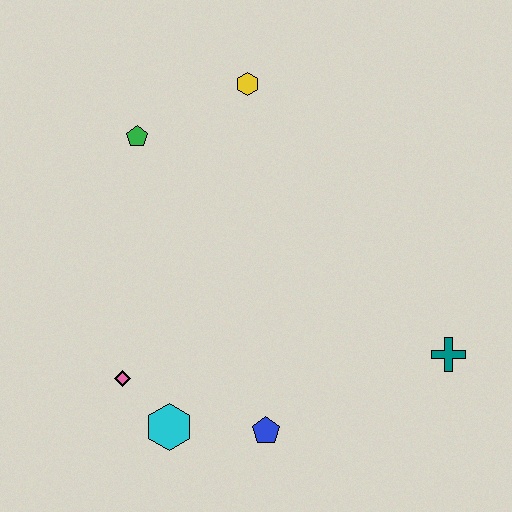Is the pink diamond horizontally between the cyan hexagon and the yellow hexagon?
No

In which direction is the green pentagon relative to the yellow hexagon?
The green pentagon is to the left of the yellow hexagon.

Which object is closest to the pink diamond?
The cyan hexagon is closest to the pink diamond.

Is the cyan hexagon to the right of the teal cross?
No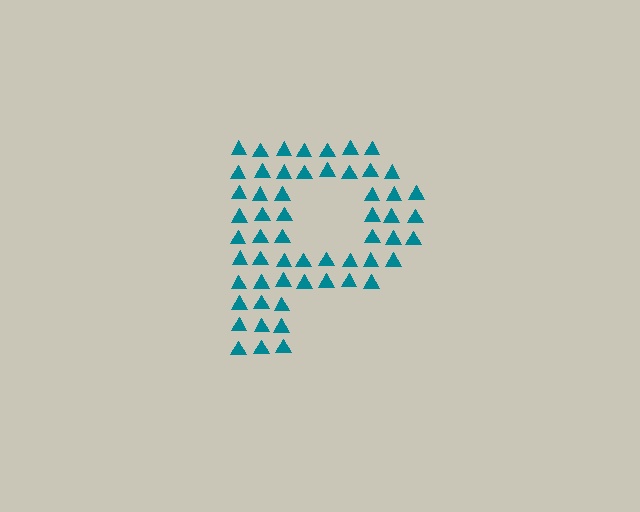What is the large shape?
The large shape is the letter P.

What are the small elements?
The small elements are triangles.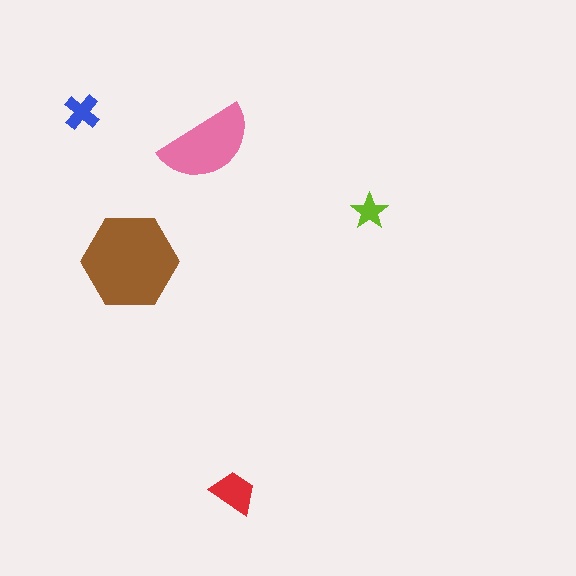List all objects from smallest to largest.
The lime star, the blue cross, the red trapezoid, the pink semicircle, the brown hexagon.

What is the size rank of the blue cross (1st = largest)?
4th.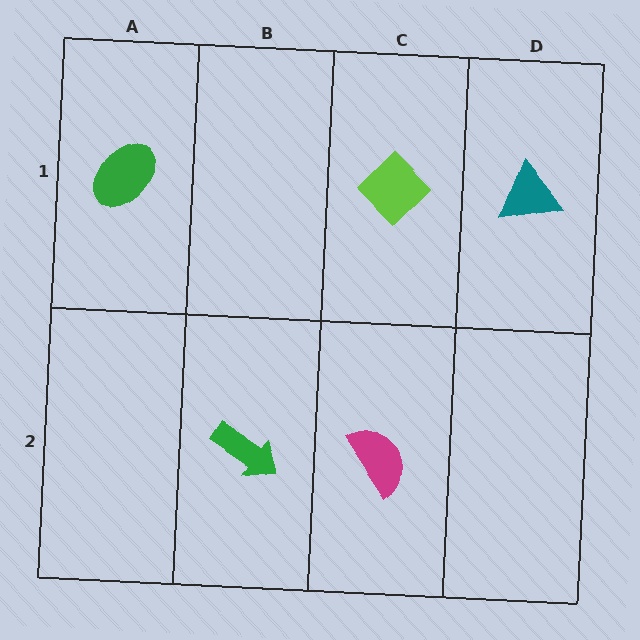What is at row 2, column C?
A magenta semicircle.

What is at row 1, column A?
A green ellipse.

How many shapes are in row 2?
2 shapes.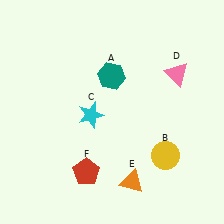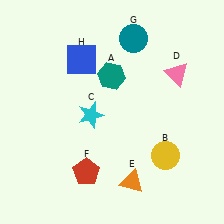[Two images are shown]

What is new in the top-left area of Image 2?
A blue square (H) was added in the top-left area of Image 2.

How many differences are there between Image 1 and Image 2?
There are 2 differences between the two images.